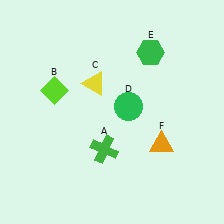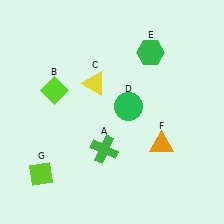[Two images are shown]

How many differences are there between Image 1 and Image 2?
There is 1 difference between the two images.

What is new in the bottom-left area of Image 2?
A lime diamond (G) was added in the bottom-left area of Image 2.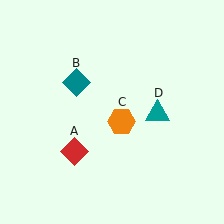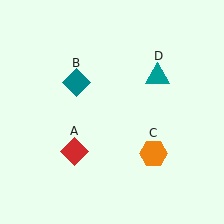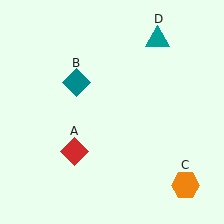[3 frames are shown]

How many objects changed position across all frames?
2 objects changed position: orange hexagon (object C), teal triangle (object D).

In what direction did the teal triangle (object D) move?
The teal triangle (object D) moved up.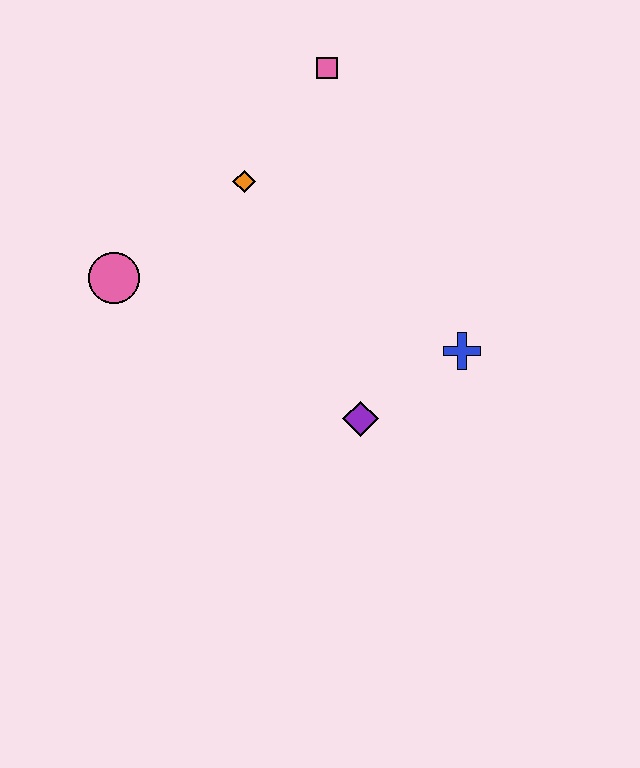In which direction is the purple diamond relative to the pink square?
The purple diamond is below the pink square.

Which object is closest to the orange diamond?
The pink square is closest to the orange diamond.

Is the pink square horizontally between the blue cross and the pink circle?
Yes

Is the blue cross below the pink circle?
Yes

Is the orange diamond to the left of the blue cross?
Yes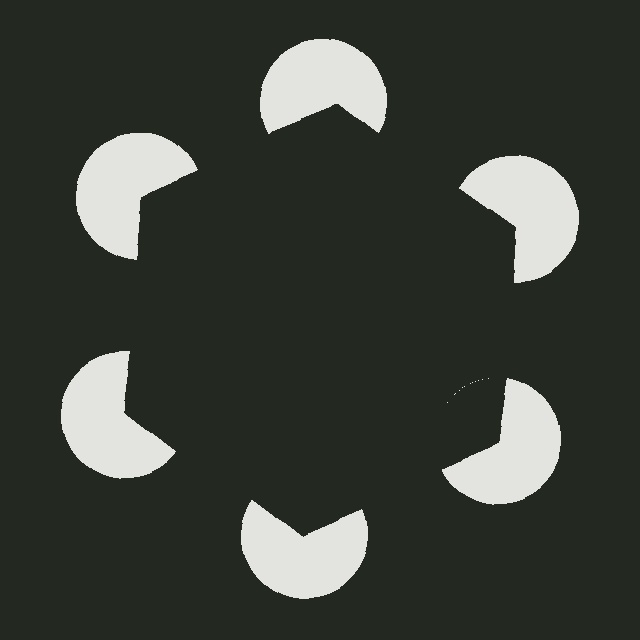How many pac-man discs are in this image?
There are 6 — one at each vertex of the illusory hexagon.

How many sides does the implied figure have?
6 sides.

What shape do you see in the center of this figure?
An illusory hexagon — its edges are inferred from the aligned wedge cuts in the pac-man discs, not physically drawn.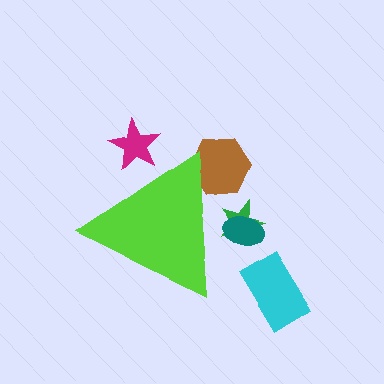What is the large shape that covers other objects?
A lime triangle.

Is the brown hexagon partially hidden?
Yes, the brown hexagon is partially hidden behind the lime triangle.